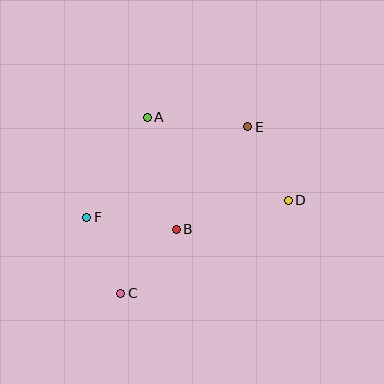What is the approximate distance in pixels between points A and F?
The distance between A and F is approximately 117 pixels.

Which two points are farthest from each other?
Points C and E are farthest from each other.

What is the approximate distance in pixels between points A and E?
The distance between A and E is approximately 101 pixels.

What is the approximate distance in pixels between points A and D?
The distance between A and D is approximately 164 pixels.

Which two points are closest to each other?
Points C and F are closest to each other.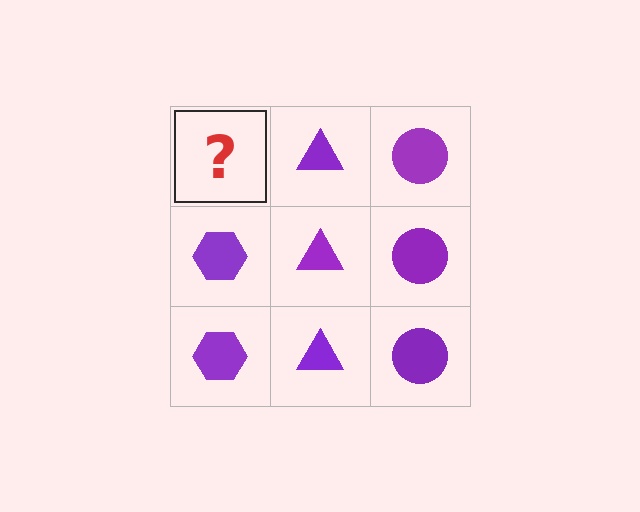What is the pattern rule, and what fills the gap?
The rule is that each column has a consistent shape. The gap should be filled with a purple hexagon.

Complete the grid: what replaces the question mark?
The question mark should be replaced with a purple hexagon.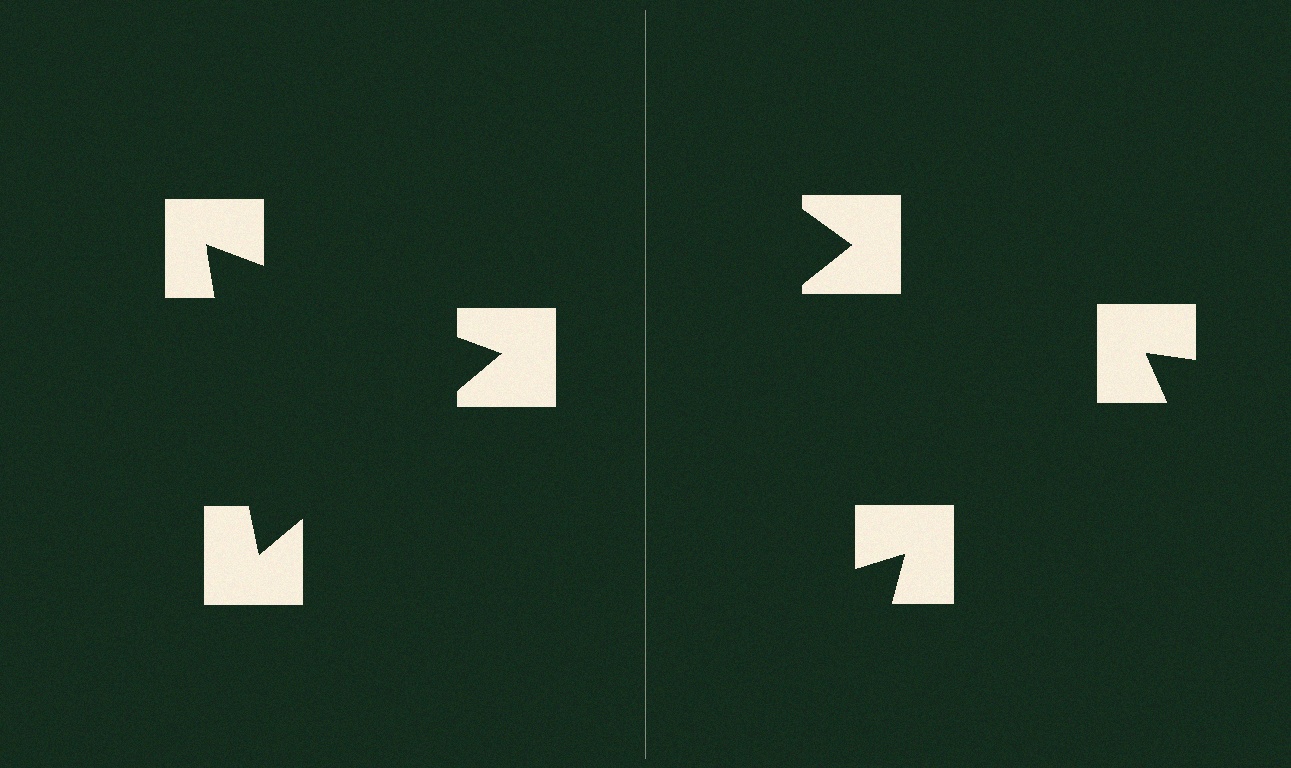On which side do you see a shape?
An illusory triangle appears on the left side. On the right side the wedge cuts are rotated, so no coherent shape forms.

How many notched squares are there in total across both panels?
6 — 3 on each side.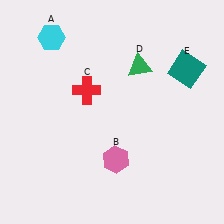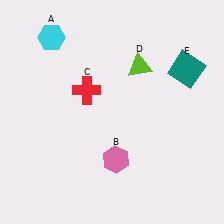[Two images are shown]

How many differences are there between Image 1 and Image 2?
There is 1 difference between the two images.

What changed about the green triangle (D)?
In Image 1, D is green. In Image 2, it changed to lime.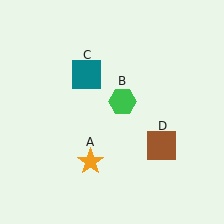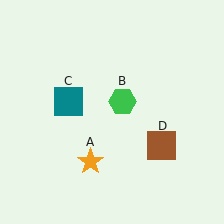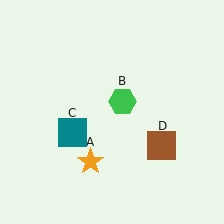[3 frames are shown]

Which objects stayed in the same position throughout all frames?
Orange star (object A) and green hexagon (object B) and brown square (object D) remained stationary.